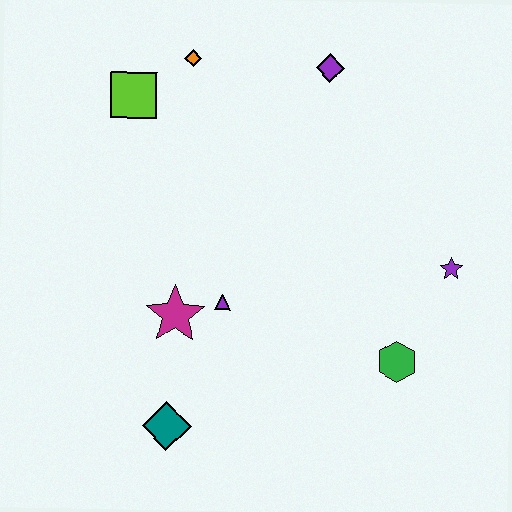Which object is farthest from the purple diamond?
The teal diamond is farthest from the purple diamond.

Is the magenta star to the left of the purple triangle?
Yes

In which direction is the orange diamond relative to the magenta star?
The orange diamond is above the magenta star.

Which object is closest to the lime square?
The orange diamond is closest to the lime square.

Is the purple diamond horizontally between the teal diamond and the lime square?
No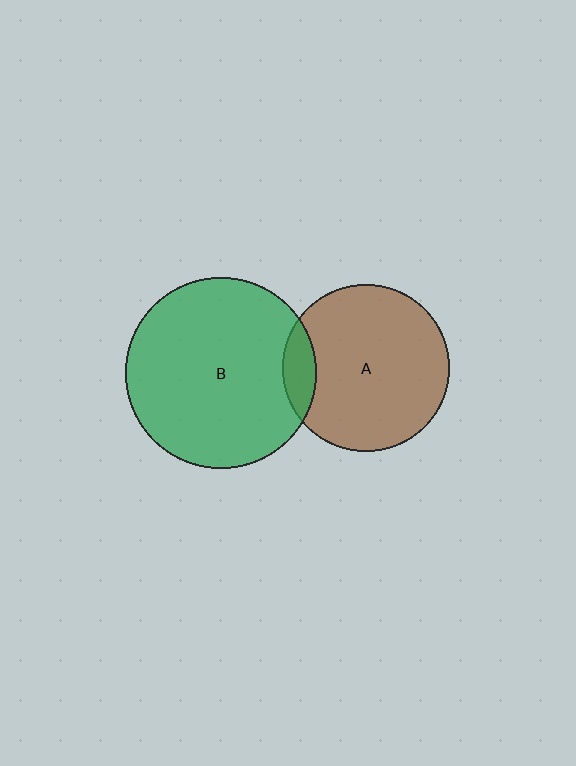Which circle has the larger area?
Circle B (green).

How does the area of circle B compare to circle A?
Approximately 1.3 times.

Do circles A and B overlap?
Yes.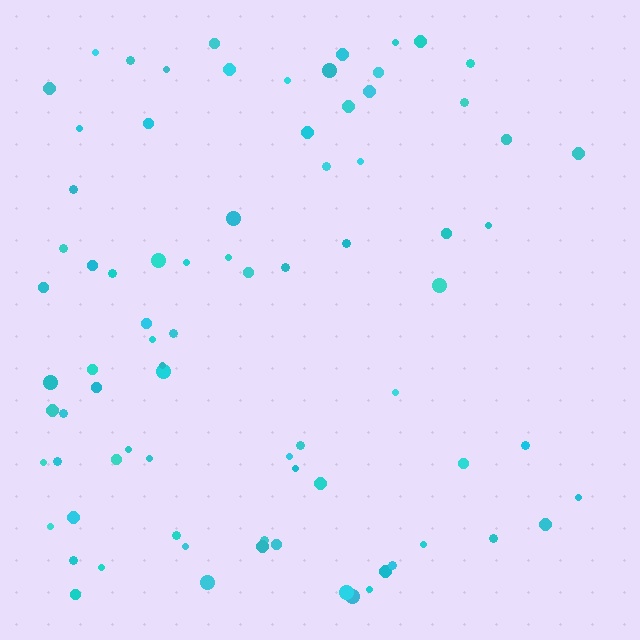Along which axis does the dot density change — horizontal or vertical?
Horizontal.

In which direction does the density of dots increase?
From right to left, with the left side densest.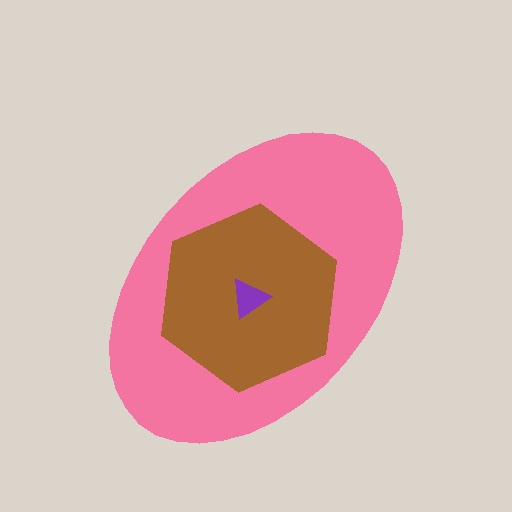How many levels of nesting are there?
3.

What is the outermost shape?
The pink ellipse.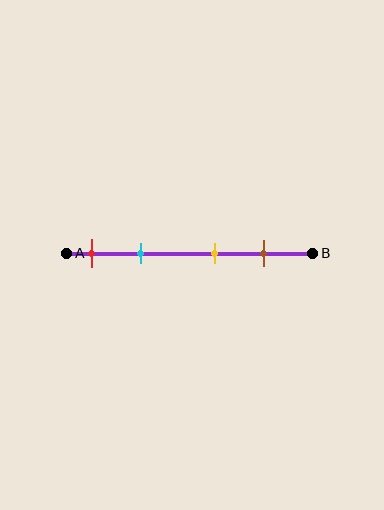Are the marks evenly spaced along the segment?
No, the marks are not evenly spaced.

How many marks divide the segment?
There are 4 marks dividing the segment.